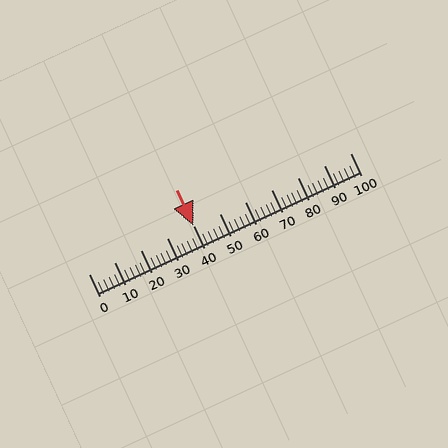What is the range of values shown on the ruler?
The ruler shows values from 0 to 100.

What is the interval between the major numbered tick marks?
The major tick marks are spaced 10 units apart.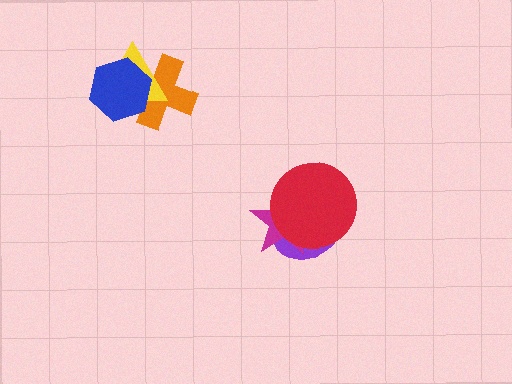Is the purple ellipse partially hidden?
Yes, it is partially covered by another shape.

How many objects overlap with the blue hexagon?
2 objects overlap with the blue hexagon.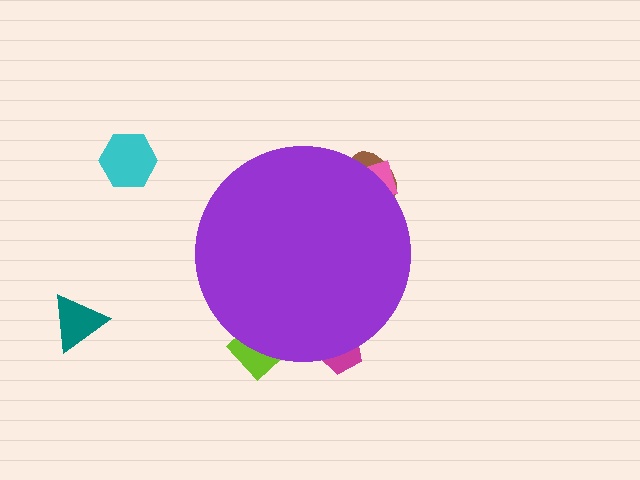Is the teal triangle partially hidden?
No, the teal triangle is fully visible.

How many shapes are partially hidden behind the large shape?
4 shapes are partially hidden.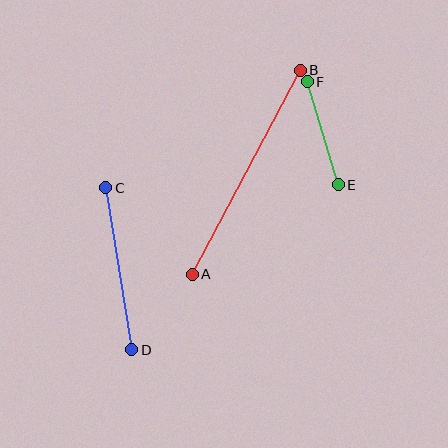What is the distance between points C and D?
The distance is approximately 164 pixels.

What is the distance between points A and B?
The distance is approximately 230 pixels.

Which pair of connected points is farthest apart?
Points A and B are farthest apart.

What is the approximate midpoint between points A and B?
The midpoint is at approximately (246, 172) pixels.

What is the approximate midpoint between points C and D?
The midpoint is at approximately (119, 269) pixels.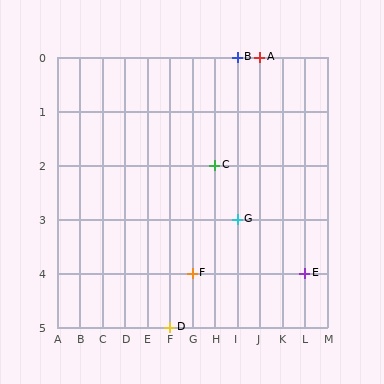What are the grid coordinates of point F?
Point F is at grid coordinates (G, 4).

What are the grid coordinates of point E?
Point E is at grid coordinates (L, 4).